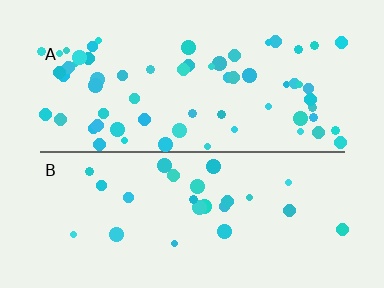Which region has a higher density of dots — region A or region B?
A (the top).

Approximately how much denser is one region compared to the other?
Approximately 2.5× — region A over region B.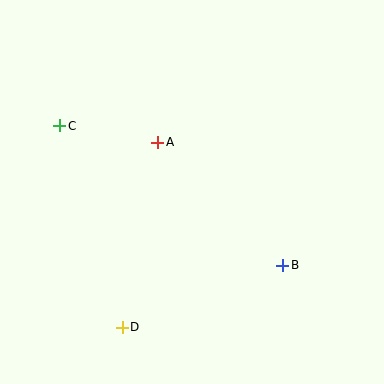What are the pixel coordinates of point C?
Point C is at (60, 126).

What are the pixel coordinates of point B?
Point B is at (283, 265).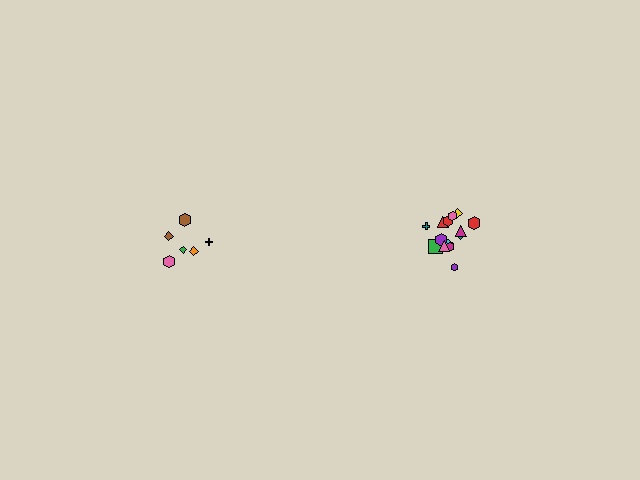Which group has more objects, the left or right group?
The right group.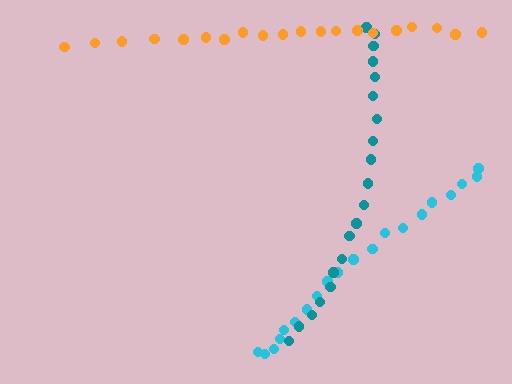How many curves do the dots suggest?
There are 3 distinct paths.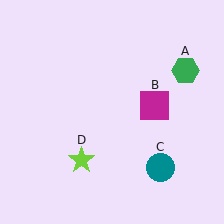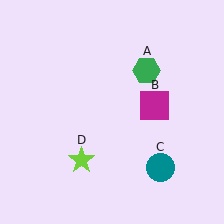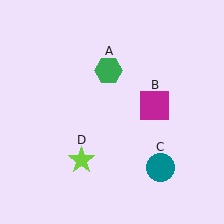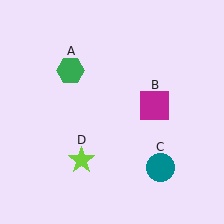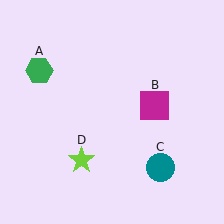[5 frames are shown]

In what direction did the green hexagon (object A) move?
The green hexagon (object A) moved left.